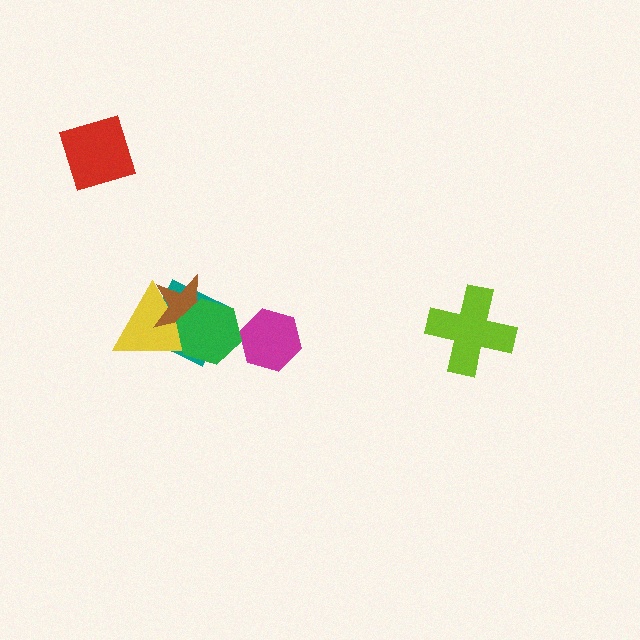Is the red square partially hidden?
No, no other shape covers it.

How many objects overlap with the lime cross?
0 objects overlap with the lime cross.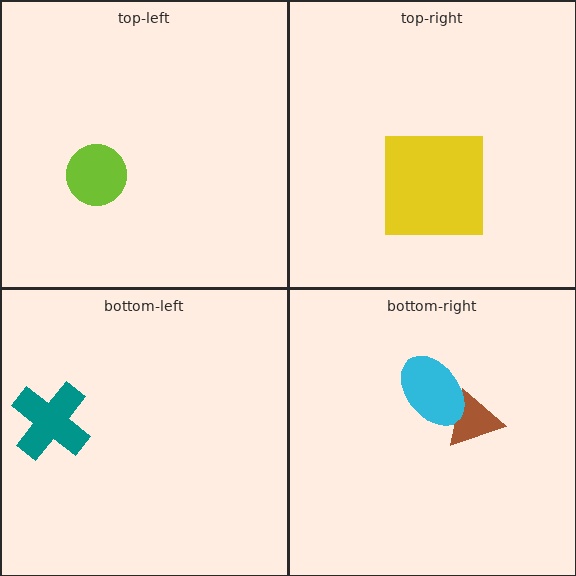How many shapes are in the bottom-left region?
1.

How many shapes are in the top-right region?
1.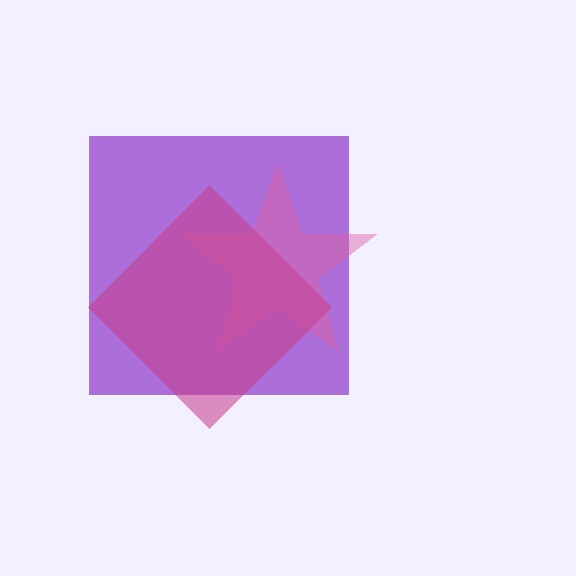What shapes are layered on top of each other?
The layered shapes are: a purple square, a pink star, a magenta diamond.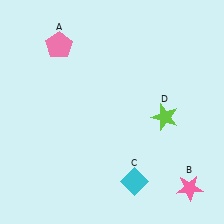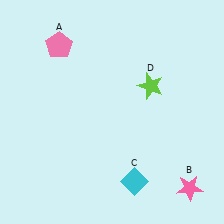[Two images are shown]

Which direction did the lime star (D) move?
The lime star (D) moved up.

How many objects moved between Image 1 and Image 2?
1 object moved between the two images.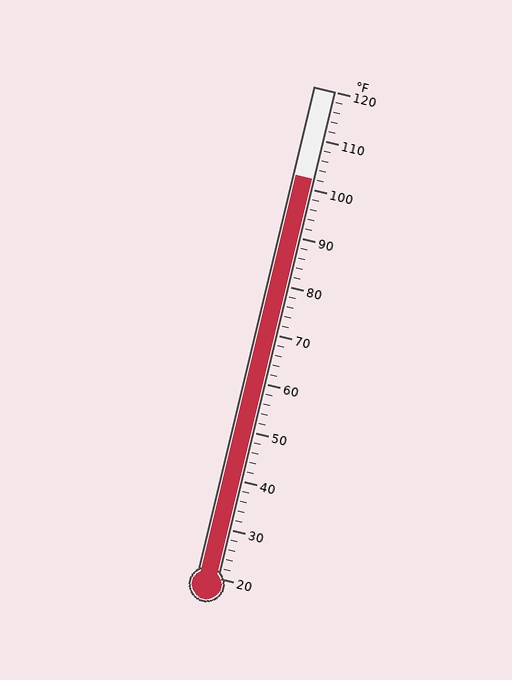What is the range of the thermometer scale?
The thermometer scale ranges from 20°F to 120°F.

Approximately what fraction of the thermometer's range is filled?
The thermometer is filled to approximately 80% of its range.